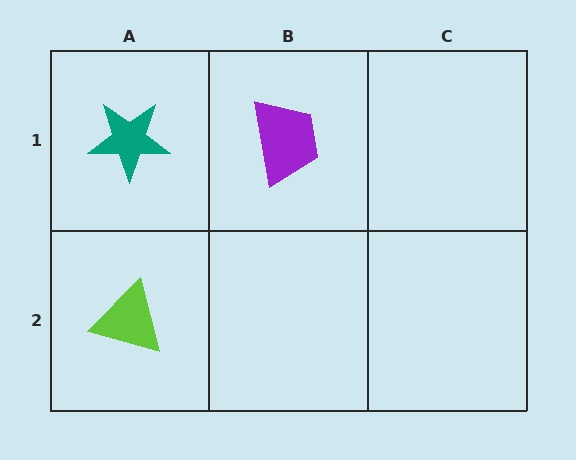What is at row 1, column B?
A purple trapezoid.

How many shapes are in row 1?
2 shapes.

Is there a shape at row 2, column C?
No, that cell is empty.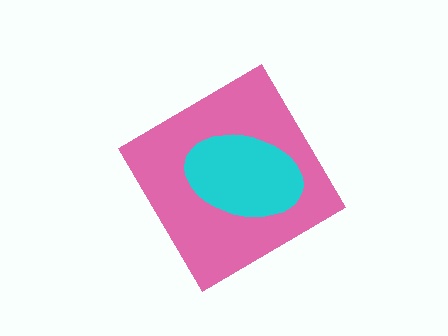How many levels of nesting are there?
2.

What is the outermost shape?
The pink diamond.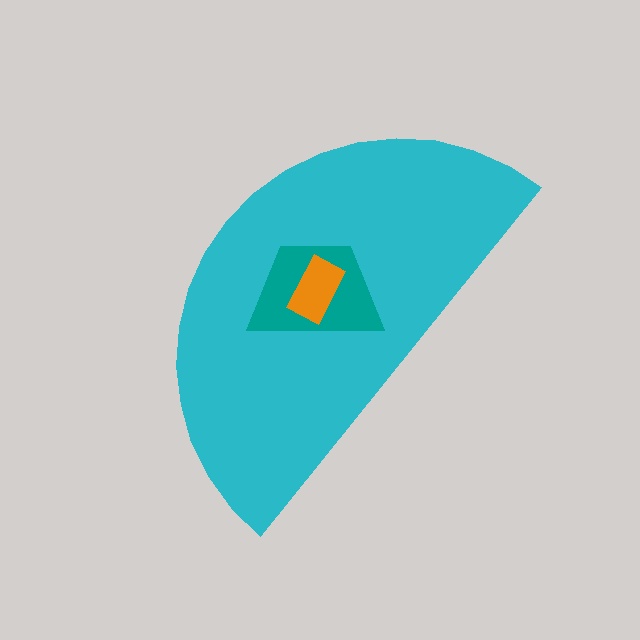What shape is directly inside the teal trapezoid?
The orange rectangle.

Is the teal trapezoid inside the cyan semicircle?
Yes.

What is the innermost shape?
The orange rectangle.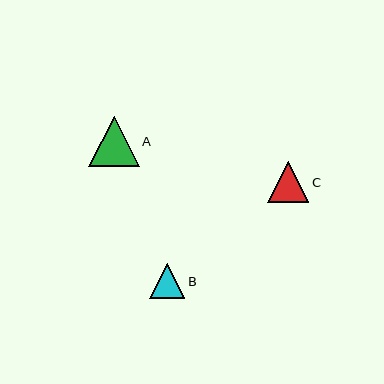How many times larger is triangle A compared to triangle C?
Triangle A is approximately 1.2 times the size of triangle C.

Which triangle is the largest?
Triangle A is the largest with a size of approximately 50 pixels.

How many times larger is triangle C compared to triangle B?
Triangle C is approximately 1.2 times the size of triangle B.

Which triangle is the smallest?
Triangle B is the smallest with a size of approximately 35 pixels.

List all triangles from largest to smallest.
From largest to smallest: A, C, B.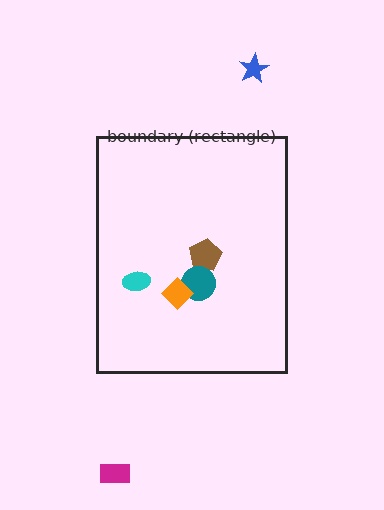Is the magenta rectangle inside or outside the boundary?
Outside.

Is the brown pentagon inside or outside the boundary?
Inside.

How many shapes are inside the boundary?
4 inside, 2 outside.